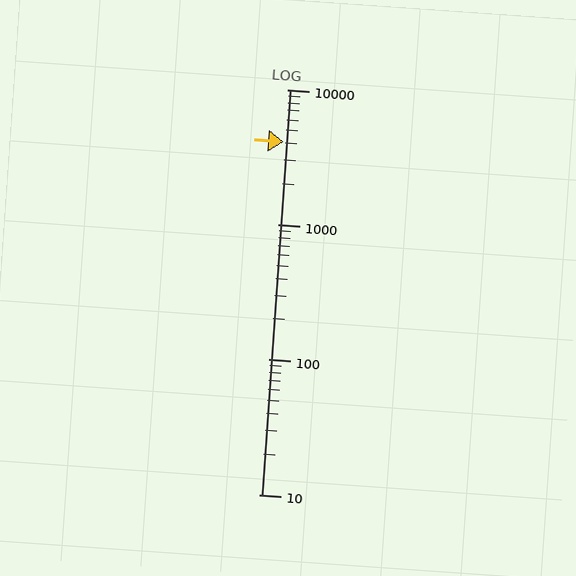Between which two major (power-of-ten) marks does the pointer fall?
The pointer is between 1000 and 10000.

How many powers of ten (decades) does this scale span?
The scale spans 3 decades, from 10 to 10000.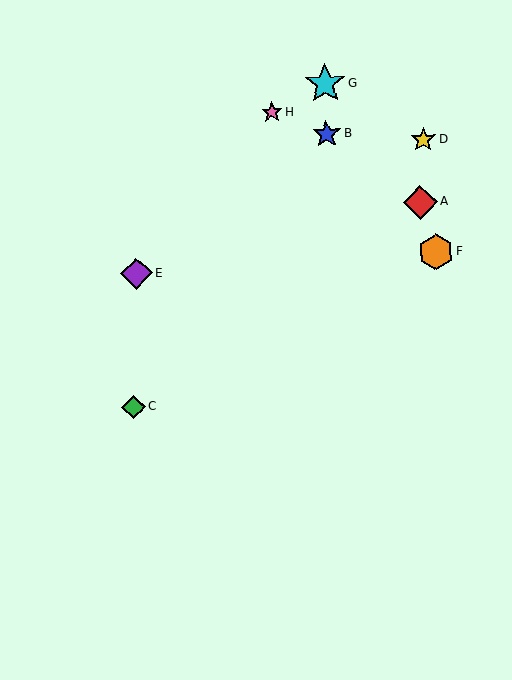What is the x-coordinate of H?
Object H is at x≈272.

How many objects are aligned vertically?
2 objects (B, G) are aligned vertically.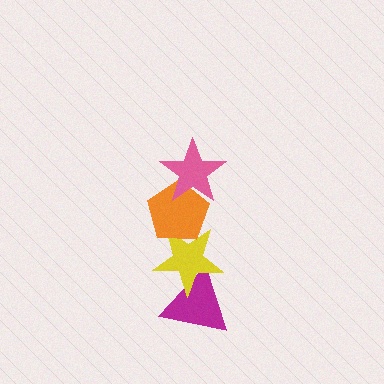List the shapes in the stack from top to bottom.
From top to bottom: the pink star, the orange pentagon, the yellow star, the magenta triangle.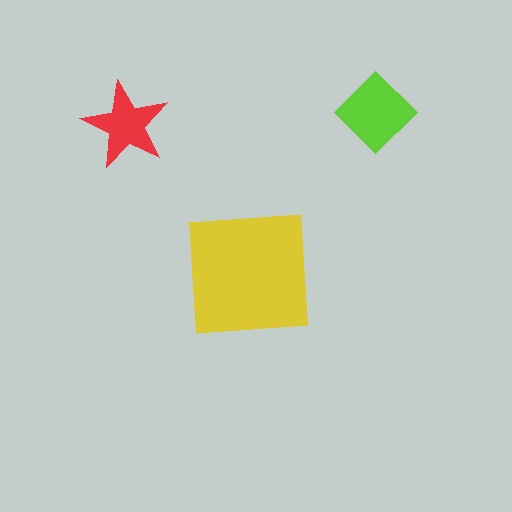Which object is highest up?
The lime diamond is topmost.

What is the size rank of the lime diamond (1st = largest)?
2nd.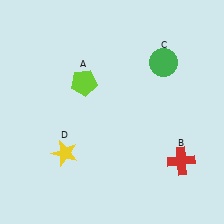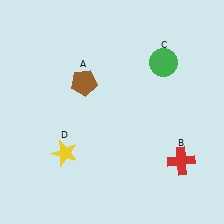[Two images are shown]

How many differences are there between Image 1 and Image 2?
There is 1 difference between the two images.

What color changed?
The pentagon (A) changed from lime in Image 1 to brown in Image 2.